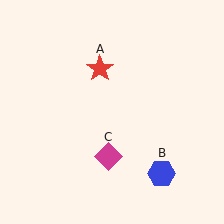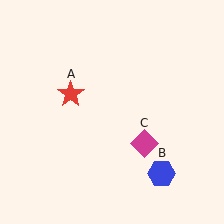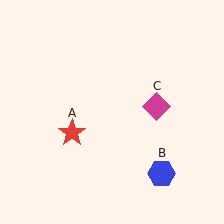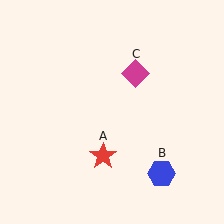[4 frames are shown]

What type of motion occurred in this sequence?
The red star (object A), magenta diamond (object C) rotated counterclockwise around the center of the scene.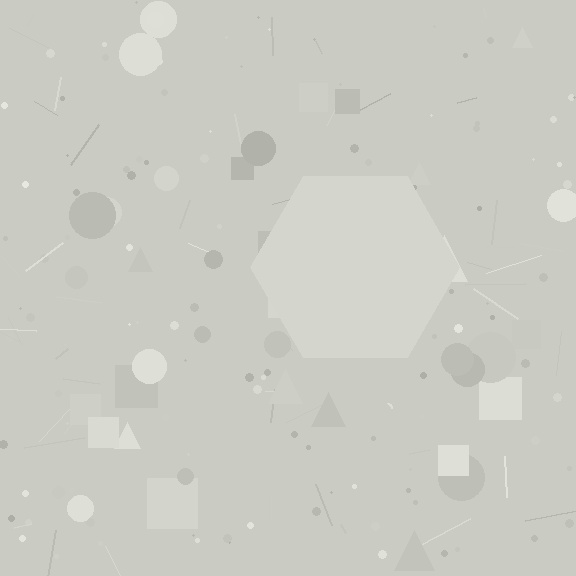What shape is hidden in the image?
A hexagon is hidden in the image.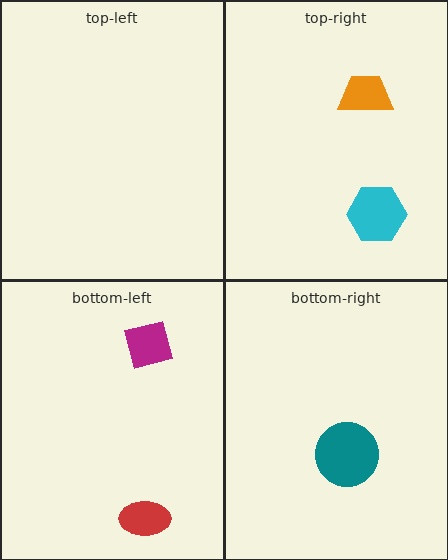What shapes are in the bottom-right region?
The teal circle.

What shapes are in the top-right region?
The cyan hexagon, the orange trapezoid.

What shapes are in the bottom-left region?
The magenta square, the red ellipse.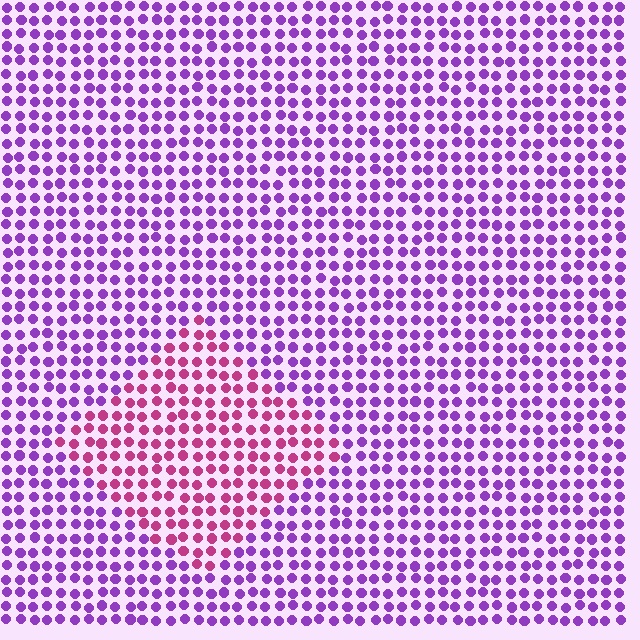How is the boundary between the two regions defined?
The boundary is defined purely by a slight shift in hue (about 46 degrees). Spacing, size, and orientation are identical on both sides.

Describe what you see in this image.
The image is filled with small purple elements in a uniform arrangement. A diamond-shaped region is visible where the elements are tinted to a slightly different hue, forming a subtle color boundary.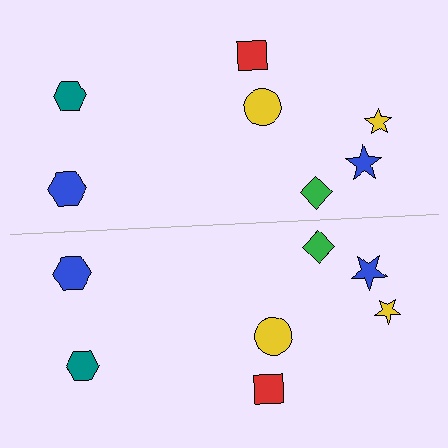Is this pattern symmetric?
Yes, this pattern has bilateral (reflection) symmetry.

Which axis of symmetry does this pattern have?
The pattern has a horizontal axis of symmetry running through the center of the image.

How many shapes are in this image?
There are 14 shapes in this image.